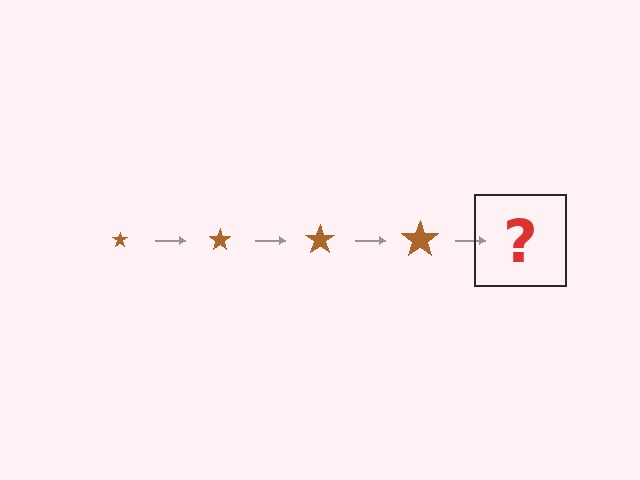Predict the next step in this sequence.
The next step is a brown star, larger than the previous one.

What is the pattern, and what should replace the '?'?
The pattern is that the star gets progressively larger each step. The '?' should be a brown star, larger than the previous one.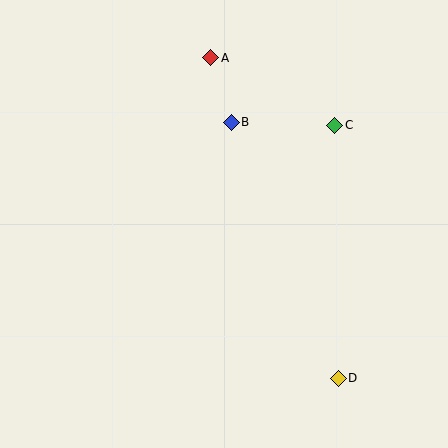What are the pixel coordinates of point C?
Point C is at (335, 125).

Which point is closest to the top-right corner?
Point C is closest to the top-right corner.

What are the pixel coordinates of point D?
Point D is at (338, 378).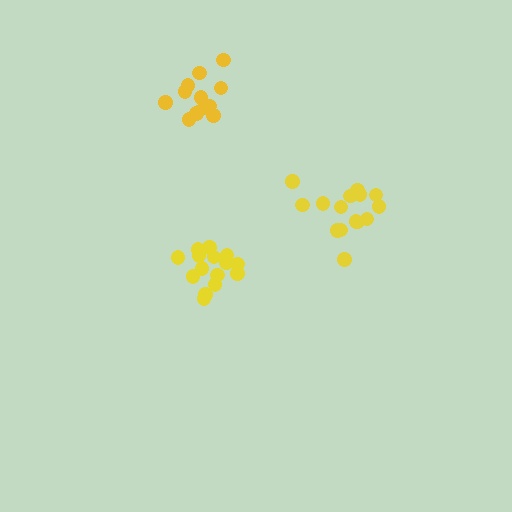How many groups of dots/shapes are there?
There are 3 groups.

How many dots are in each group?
Group 1: 15 dots, Group 2: 13 dots, Group 3: 15 dots (43 total).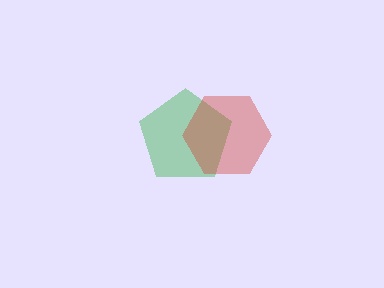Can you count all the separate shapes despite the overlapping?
Yes, there are 2 separate shapes.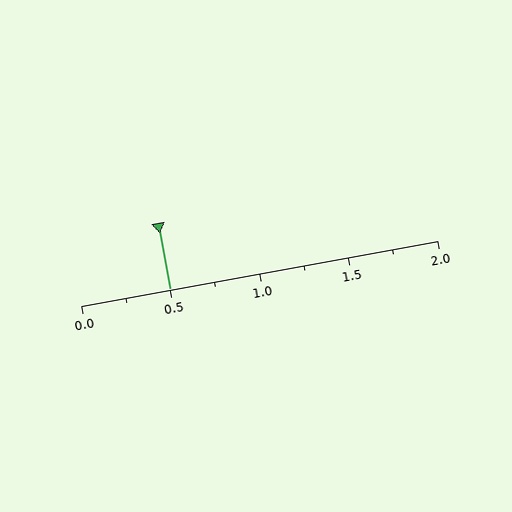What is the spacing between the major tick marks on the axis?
The major ticks are spaced 0.5 apart.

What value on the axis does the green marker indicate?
The marker indicates approximately 0.5.